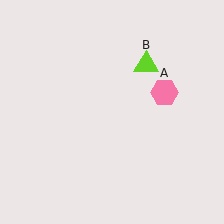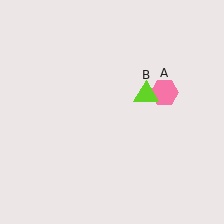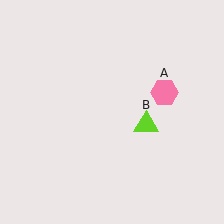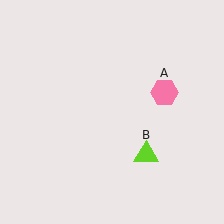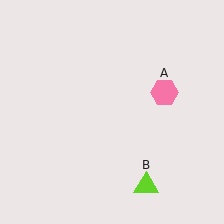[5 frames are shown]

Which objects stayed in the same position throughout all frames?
Pink hexagon (object A) remained stationary.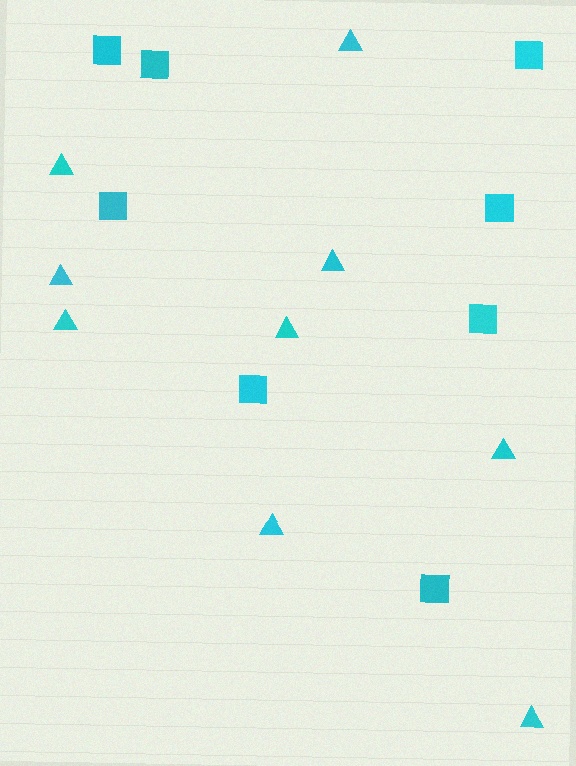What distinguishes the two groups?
There are 2 groups: one group of squares (8) and one group of triangles (9).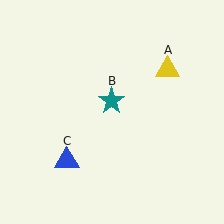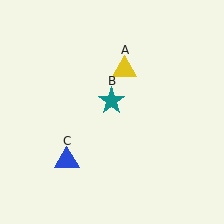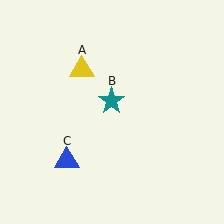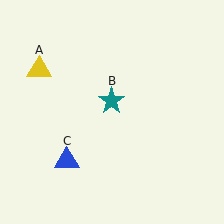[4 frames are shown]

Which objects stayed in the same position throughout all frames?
Teal star (object B) and blue triangle (object C) remained stationary.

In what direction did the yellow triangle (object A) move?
The yellow triangle (object A) moved left.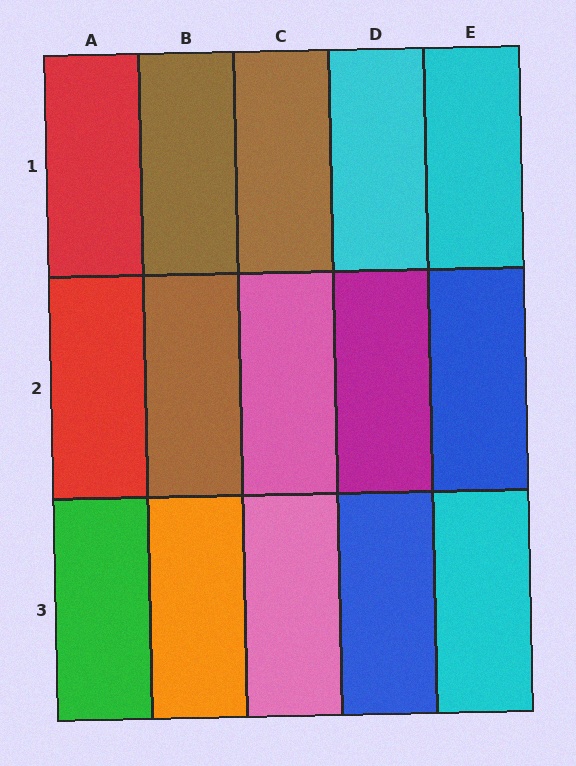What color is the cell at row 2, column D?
Magenta.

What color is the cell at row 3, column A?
Green.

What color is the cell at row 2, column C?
Pink.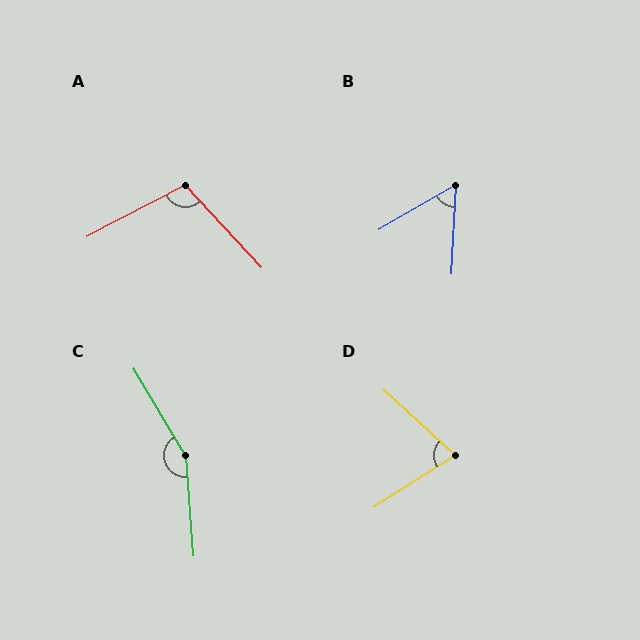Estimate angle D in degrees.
Approximately 75 degrees.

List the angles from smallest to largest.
B (57°), D (75°), A (105°), C (153°).